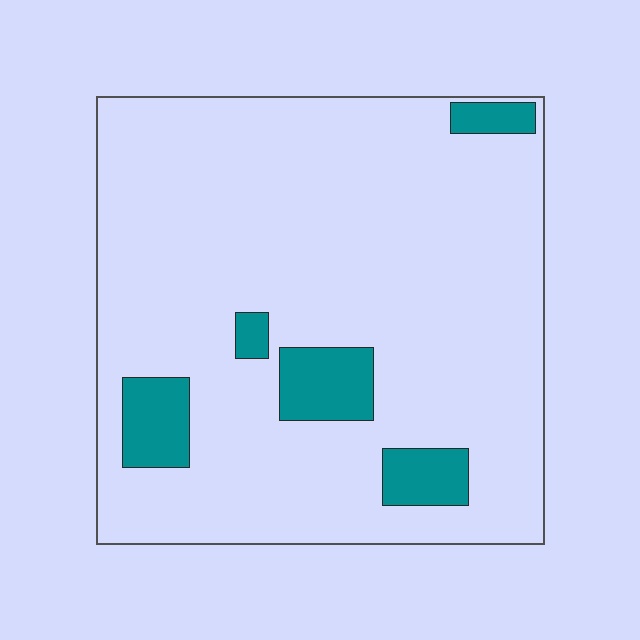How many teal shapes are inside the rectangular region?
5.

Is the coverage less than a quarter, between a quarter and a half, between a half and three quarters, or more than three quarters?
Less than a quarter.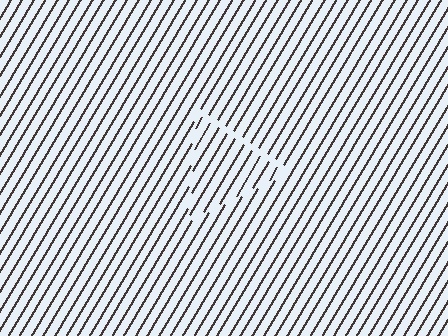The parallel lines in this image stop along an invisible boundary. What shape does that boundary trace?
An illusory triangle. The interior of the shape contains the same grating, shifted by half a period — the contour is defined by the phase discontinuity where line-ends from the inner and outer gratings abut.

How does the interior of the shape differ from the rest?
The interior of the shape contains the same grating, shifted by half a period — the contour is defined by the phase discontinuity where line-ends from the inner and outer gratings abut.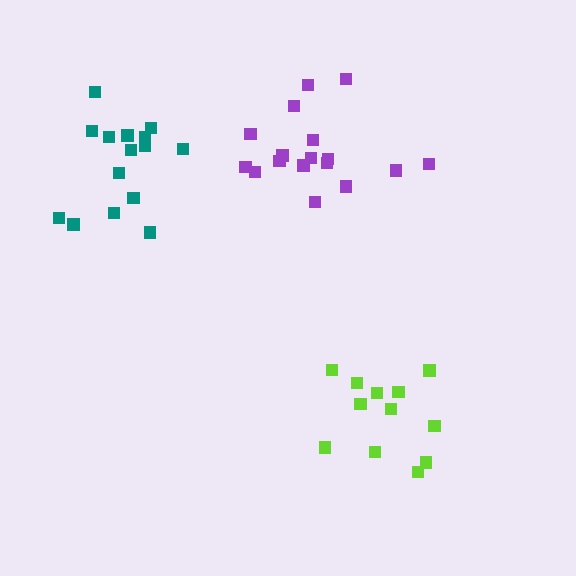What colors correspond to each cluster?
The clusters are colored: purple, lime, teal.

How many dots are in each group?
Group 1: 17 dots, Group 2: 12 dots, Group 3: 15 dots (44 total).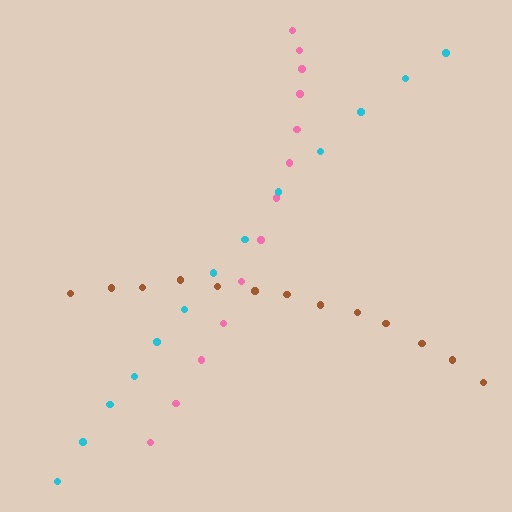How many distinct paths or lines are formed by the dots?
There are 3 distinct paths.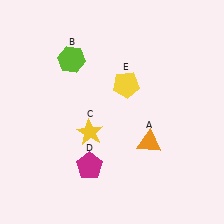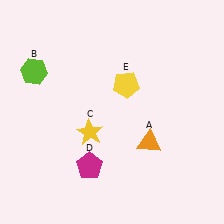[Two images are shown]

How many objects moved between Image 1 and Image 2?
1 object moved between the two images.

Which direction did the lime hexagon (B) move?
The lime hexagon (B) moved left.